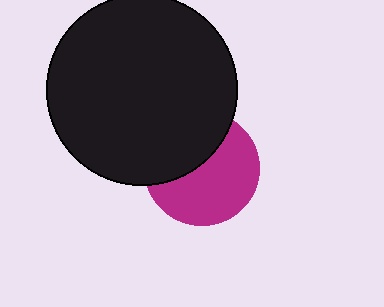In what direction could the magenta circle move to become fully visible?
The magenta circle could move down. That would shift it out from behind the black circle entirely.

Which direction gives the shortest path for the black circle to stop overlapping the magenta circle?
Moving up gives the shortest separation.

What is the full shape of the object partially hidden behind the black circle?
The partially hidden object is a magenta circle.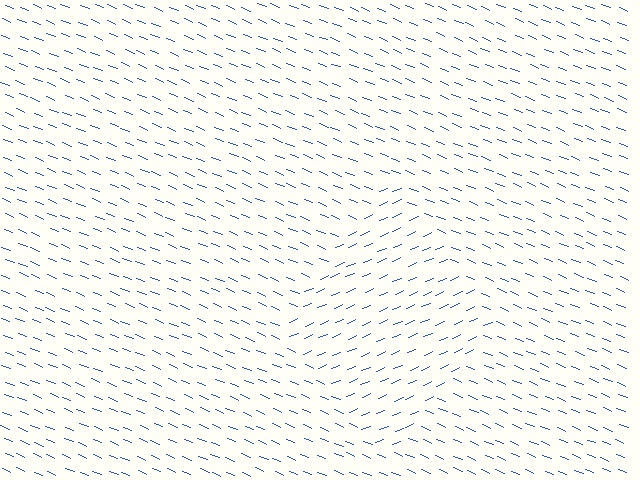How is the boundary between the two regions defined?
The boundary is defined purely by a change in line orientation (approximately 45 degrees difference). All lines are the same color and thickness.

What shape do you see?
I see a diamond.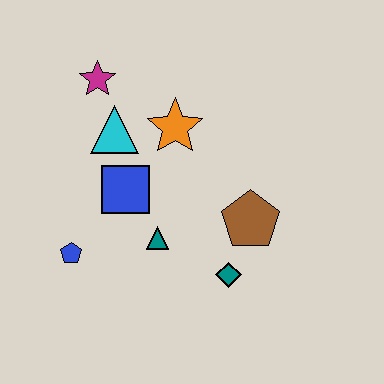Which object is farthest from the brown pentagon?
The magenta star is farthest from the brown pentagon.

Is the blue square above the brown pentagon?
Yes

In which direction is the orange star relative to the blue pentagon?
The orange star is above the blue pentagon.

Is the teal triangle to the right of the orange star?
No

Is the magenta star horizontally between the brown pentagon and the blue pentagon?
Yes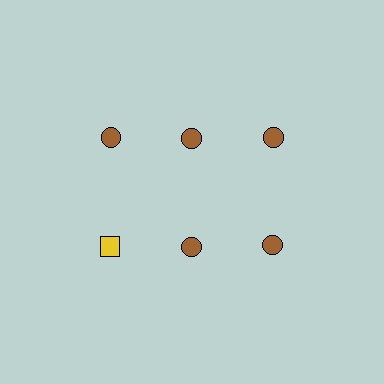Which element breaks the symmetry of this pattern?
The yellow square in the second row, leftmost column breaks the symmetry. All other shapes are brown circles.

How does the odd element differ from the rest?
It differs in both color (yellow instead of brown) and shape (square instead of circle).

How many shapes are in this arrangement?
There are 6 shapes arranged in a grid pattern.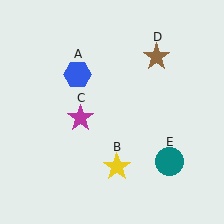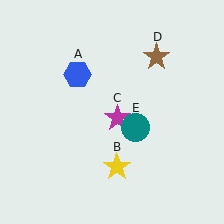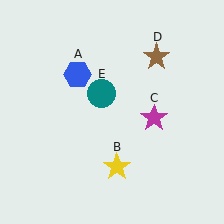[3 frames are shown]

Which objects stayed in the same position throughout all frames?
Blue hexagon (object A) and yellow star (object B) and brown star (object D) remained stationary.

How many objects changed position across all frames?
2 objects changed position: magenta star (object C), teal circle (object E).